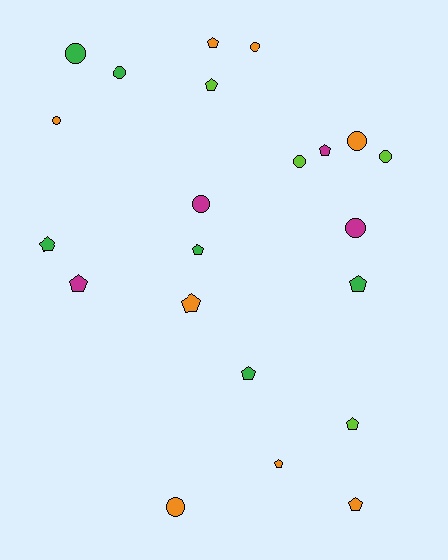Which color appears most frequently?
Orange, with 8 objects.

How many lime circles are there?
There are 2 lime circles.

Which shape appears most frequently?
Pentagon, with 12 objects.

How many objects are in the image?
There are 22 objects.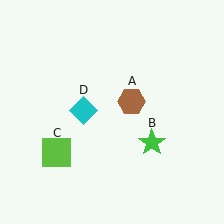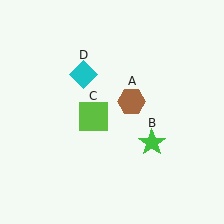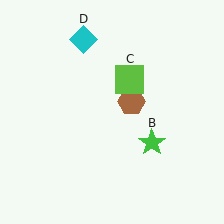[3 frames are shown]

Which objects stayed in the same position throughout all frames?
Brown hexagon (object A) and green star (object B) remained stationary.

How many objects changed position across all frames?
2 objects changed position: lime square (object C), cyan diamond (object D).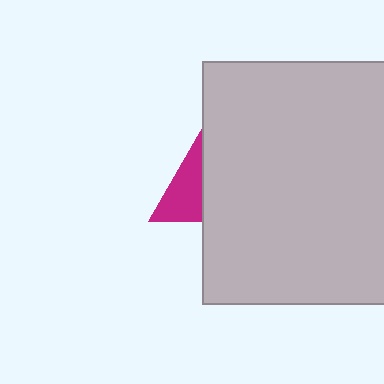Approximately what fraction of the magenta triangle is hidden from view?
Roughly 61% of the magenta triangle is hidden behind the light gray rectangle.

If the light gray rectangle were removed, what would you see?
You would see the complete magenta triangle.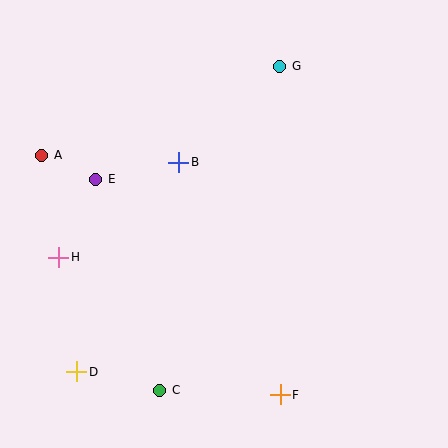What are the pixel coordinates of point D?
Point D is at (77, 372).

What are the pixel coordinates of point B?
Point B is at (179, 162).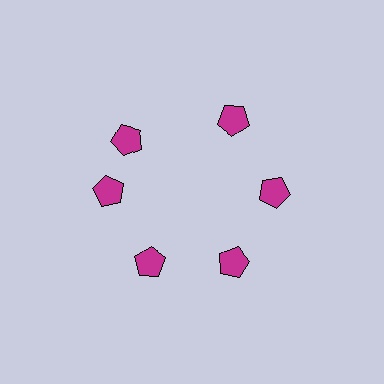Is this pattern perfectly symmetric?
No. The 6 magenta pentagons are arranged in a ring, but one element near the 11 o'clock position is rotated out of alignment along the ring, breaking the 6-fold rotational symmetry.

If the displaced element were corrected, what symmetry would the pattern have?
It would have 6-fold rotational symmetry — the pattern would map onto itself every 60 degrees.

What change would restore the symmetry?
The symmetry would be restored by rotating it back into even spacing with its neighbors so that all 6 pentagons sit at equal angles and equal distance from the center.